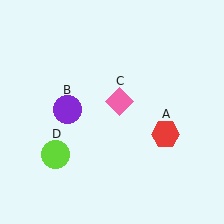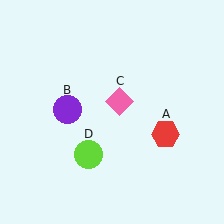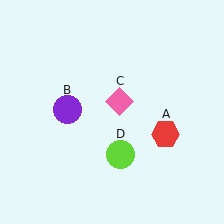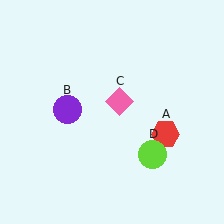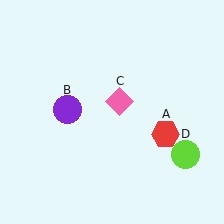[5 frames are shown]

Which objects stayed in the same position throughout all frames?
Red hexagon (object A) and purple circle (object B) and pink diamond (object C) remained stationary.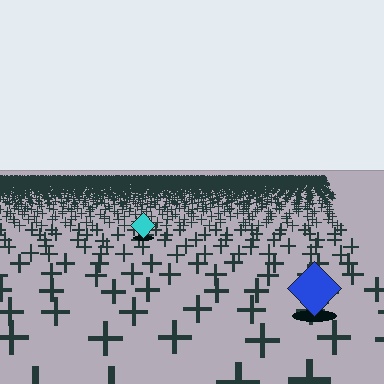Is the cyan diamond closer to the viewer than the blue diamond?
No. The blue diamond is closer — you can tell from the texture gradient: the ground texture is coarser near it.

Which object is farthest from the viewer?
The cyan diamond is farthest from the viewer. It appears smaller and the ground texture around it is denser.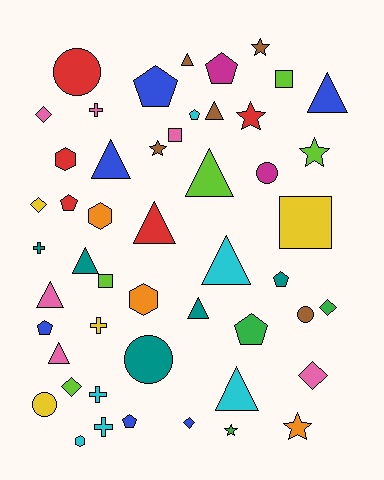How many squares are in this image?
There are 4 squares.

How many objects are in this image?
There are 50 objects.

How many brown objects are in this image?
There are 5 brown objects.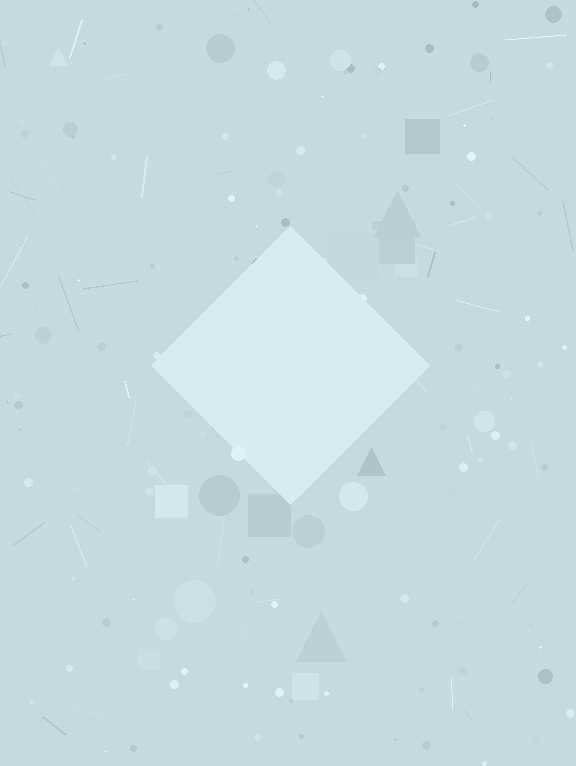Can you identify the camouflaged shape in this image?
The camouflaged shape is a diamond.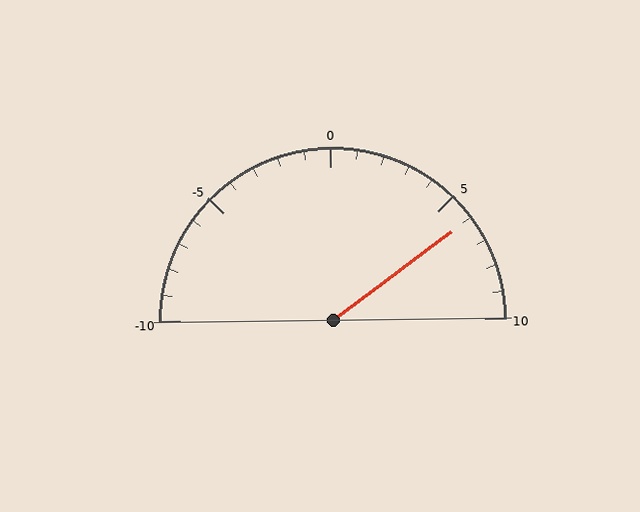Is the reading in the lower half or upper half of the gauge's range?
The reading is in the upper half of the range (-10 to 10).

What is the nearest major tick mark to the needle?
The nearest major tick mark is 5.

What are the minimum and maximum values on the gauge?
The gauge ranges from -10 to 10.